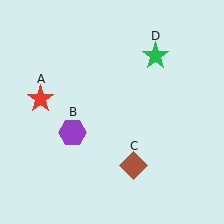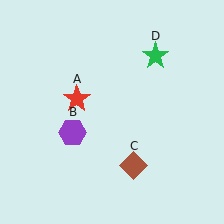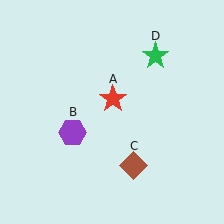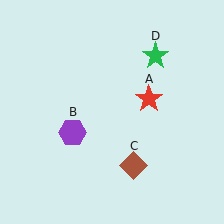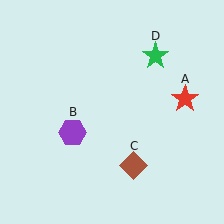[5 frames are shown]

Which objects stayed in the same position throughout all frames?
Purple hexagon (object B) and brown diamond (object C) and green star (object D) remained stationary.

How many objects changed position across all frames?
1 object changed position: red star (object A).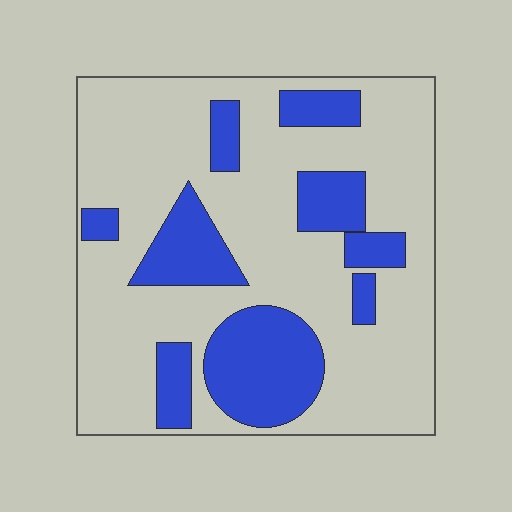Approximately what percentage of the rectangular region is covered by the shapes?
Approximately 25%.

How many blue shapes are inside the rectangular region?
9.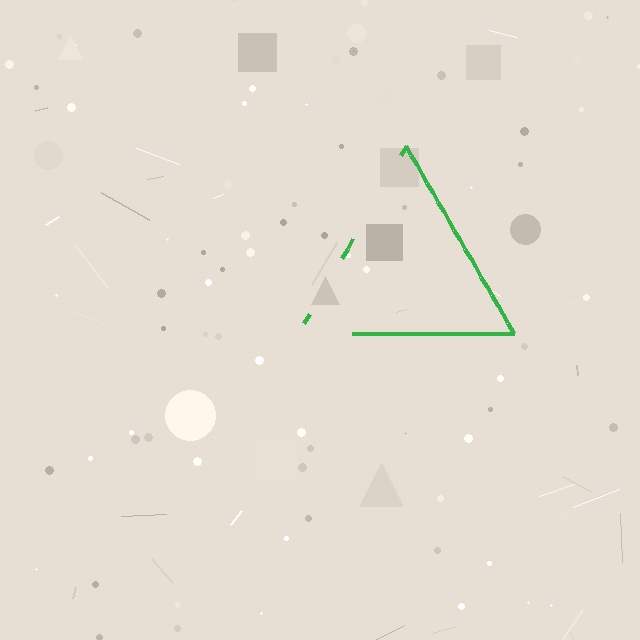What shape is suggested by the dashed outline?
The dashed outline suggests a triangle.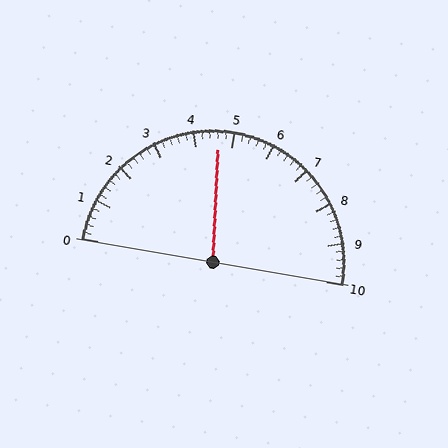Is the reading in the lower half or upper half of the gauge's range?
The reading is in the lower half of the range (0 to 10).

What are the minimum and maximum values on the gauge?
The gauge ranges from 0 to 10.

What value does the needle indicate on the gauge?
The needle indicates approximately 4.6.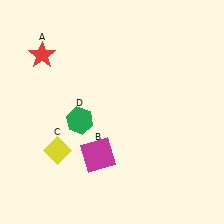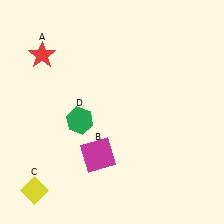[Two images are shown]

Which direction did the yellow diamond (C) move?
The yellow diamond (C) moved down.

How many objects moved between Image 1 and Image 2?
1 object moved between the two images.